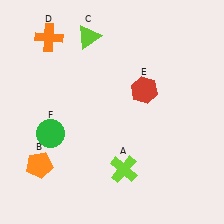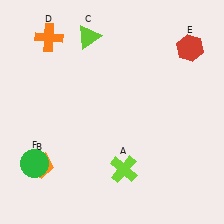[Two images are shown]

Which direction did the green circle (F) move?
The green circle (F) moved down.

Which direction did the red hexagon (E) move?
The red hexagon (E) moved right.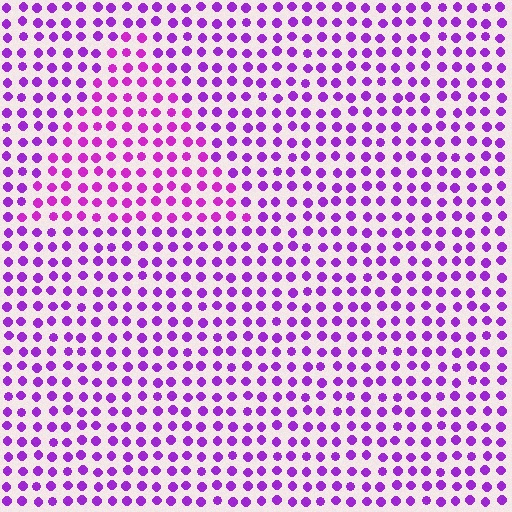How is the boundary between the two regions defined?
The boundary is defined purely by a slight shift in hue (about 20 degrees). Spacing, size, and orientation are identical on both sides.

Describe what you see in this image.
The image is filled with small purple elements in a uniform arrangement. A triangle-shaped region is visible where the elements are tinted to a slightly different hue, forming a subtle color boundary.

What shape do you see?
I see a triangle.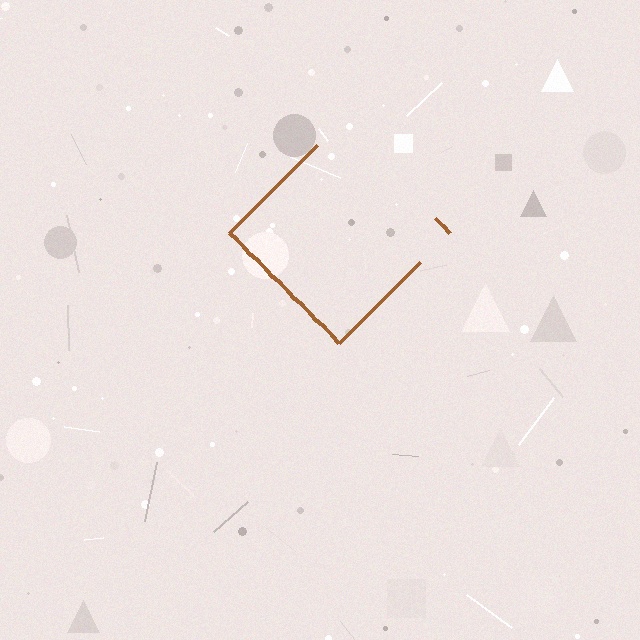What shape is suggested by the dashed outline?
The dashed outline suggests a diamond.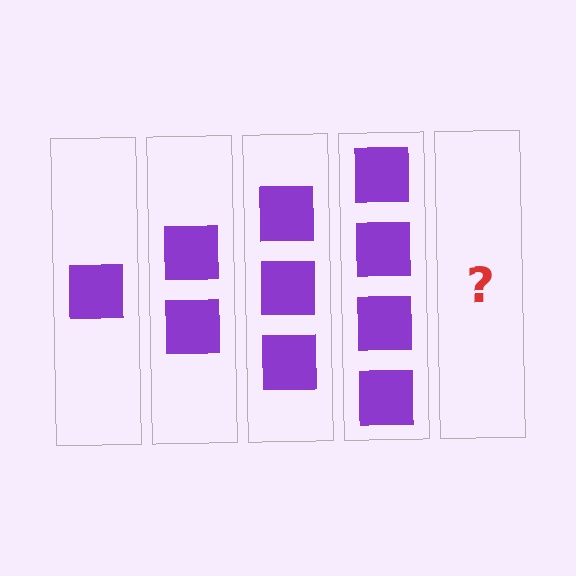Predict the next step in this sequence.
The next step is 5 squares.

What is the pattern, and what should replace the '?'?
The pattern is that each step adds one more square. The '?' should be 5 squares.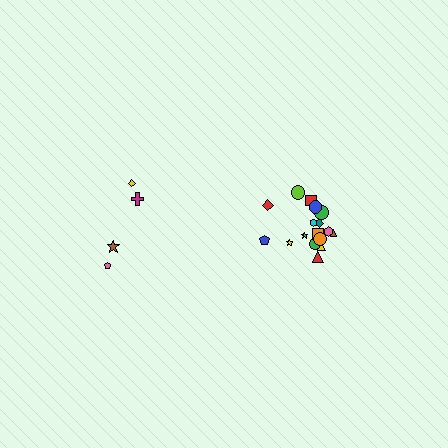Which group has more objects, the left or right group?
The right group.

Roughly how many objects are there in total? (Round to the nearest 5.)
Roughly 20 objects in total.